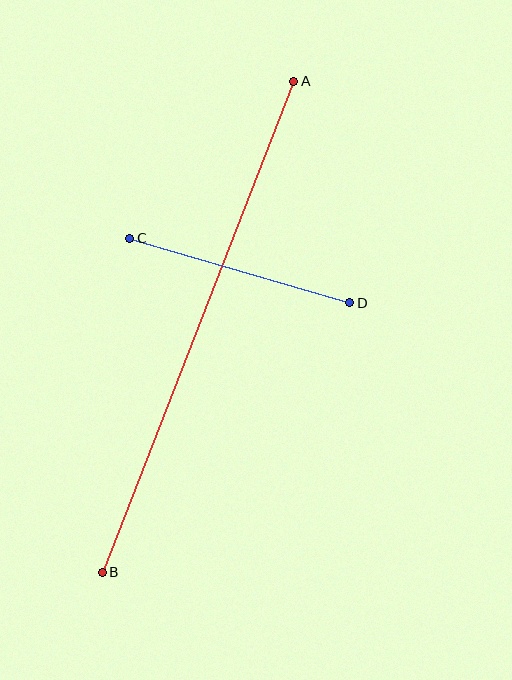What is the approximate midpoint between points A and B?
The midpoint is at approximately (198, 327) pixels.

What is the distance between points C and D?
The distance is approximately 229 pixels.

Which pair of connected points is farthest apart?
Points A and B are farthest apart.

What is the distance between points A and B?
The distance is approximately 527 pixels.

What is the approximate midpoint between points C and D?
The midpoint is at approximately (240, 271) pixels.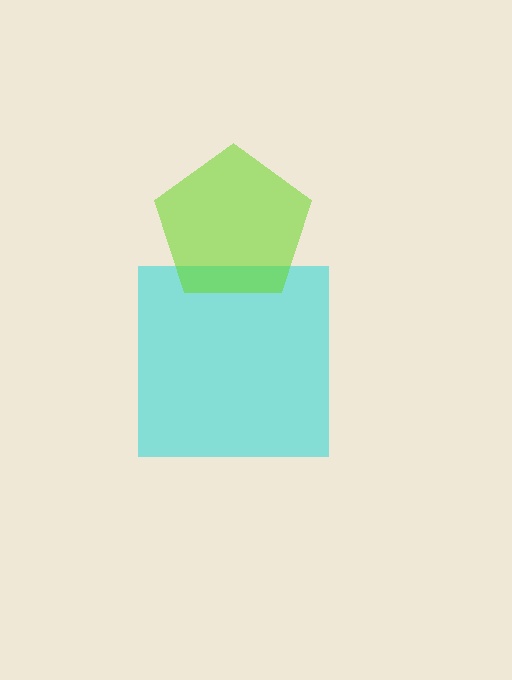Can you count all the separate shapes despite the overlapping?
Yes, there are 2 separate shapes.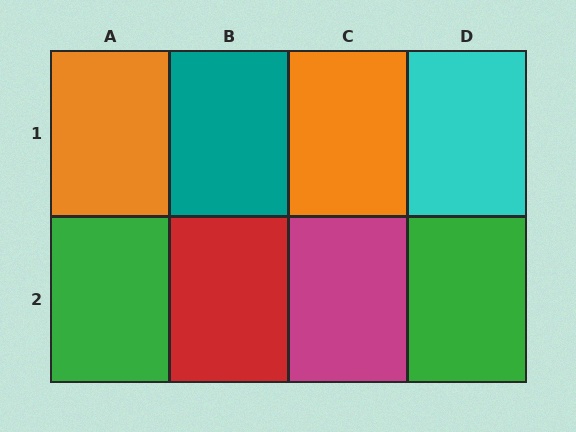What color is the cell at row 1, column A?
Orange.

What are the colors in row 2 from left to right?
Green, red, magenta, green.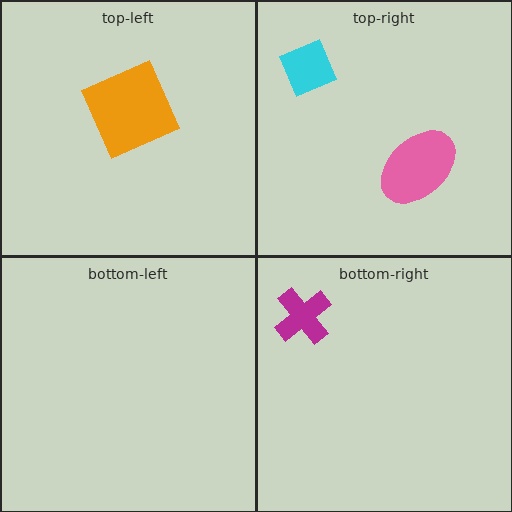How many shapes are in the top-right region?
2.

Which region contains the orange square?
The top-left region.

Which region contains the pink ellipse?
The top-right region.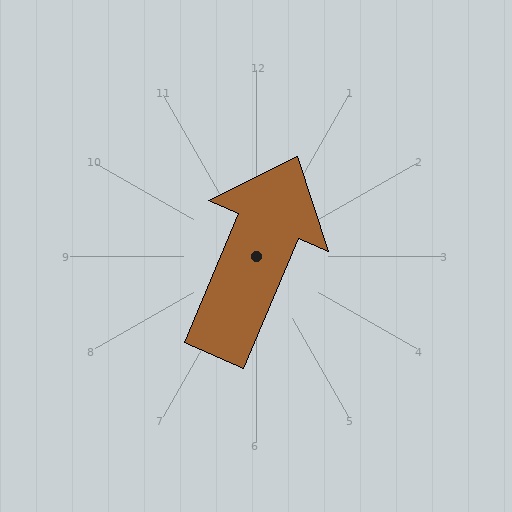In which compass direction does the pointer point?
Northeast.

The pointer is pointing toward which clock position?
Roughly 1 o'clock.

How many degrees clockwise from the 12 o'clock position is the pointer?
Approximately 23 degrees.